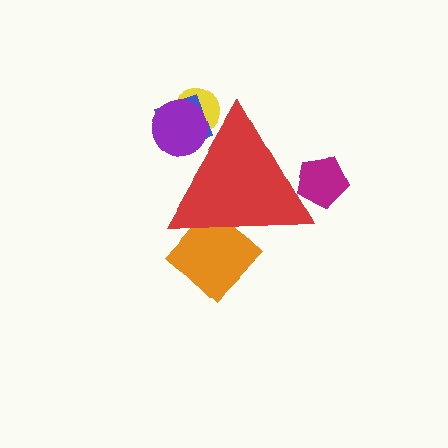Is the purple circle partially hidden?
Yes, the purple circle is partially hidden behind the red triangle.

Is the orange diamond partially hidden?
Yes, the orange diamond is partially hidden behind the red triangle.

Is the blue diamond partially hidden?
Yes, the blue diamond is partially hidden behind the red triangle.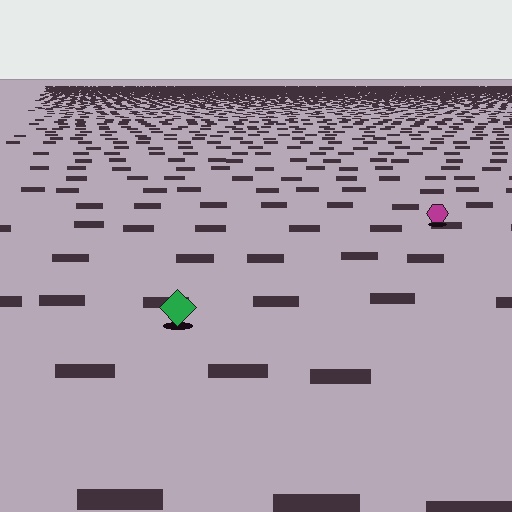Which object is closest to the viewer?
The green diamond is closest. The texture marks near it are larger and more spread out.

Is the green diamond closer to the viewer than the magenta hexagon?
Yes. The green diamond is closer — you can tell from the texture gradient: the ground texture is coarser near it.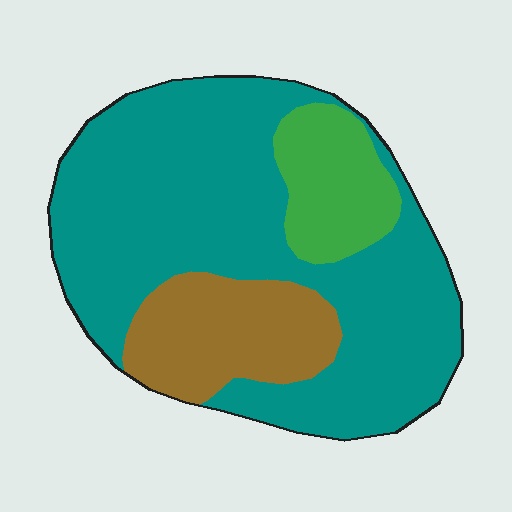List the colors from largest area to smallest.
From largest to smallest: teal, brown, green.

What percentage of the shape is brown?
Brown covers roughly 20% of the shape.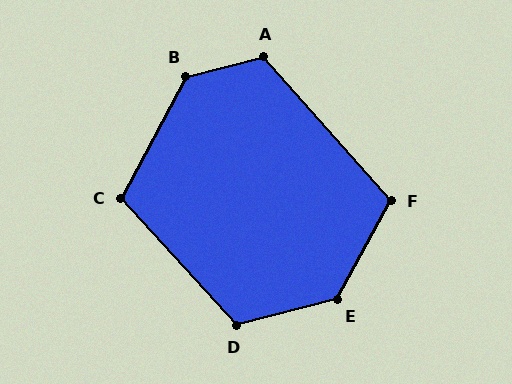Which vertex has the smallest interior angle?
C, at approximately 110 degrees.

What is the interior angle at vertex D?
Approximately 118 degrees (obtuse).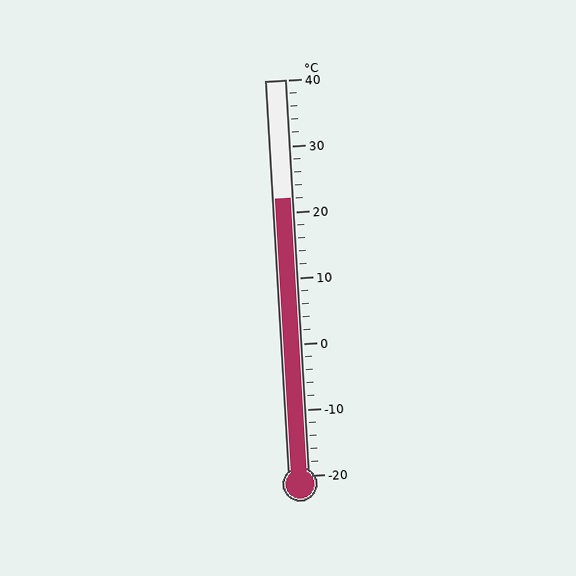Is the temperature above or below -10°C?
The temperature is above -10°C.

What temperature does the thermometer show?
The thermometer shows approximately 22°C.